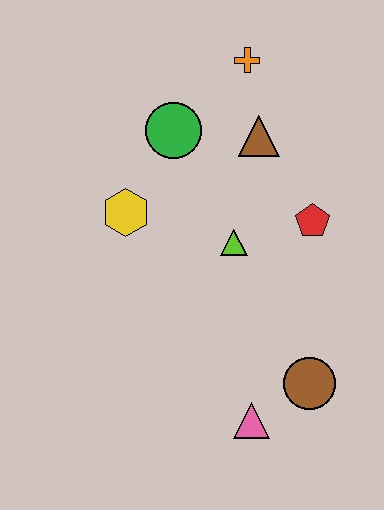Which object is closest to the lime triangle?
The red pentagon is closest to the lime triangle.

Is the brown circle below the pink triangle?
No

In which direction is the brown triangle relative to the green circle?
The brown triangle is to the right of the green circle.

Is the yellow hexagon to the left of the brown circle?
Yes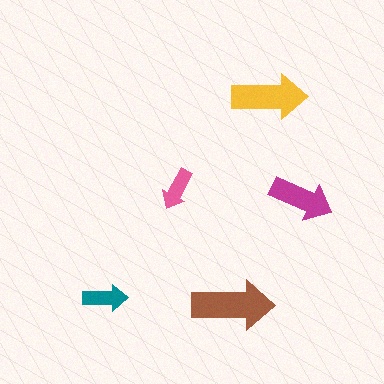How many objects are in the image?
There are 5 objects in the image.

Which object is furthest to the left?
The teal arrow is leftmost.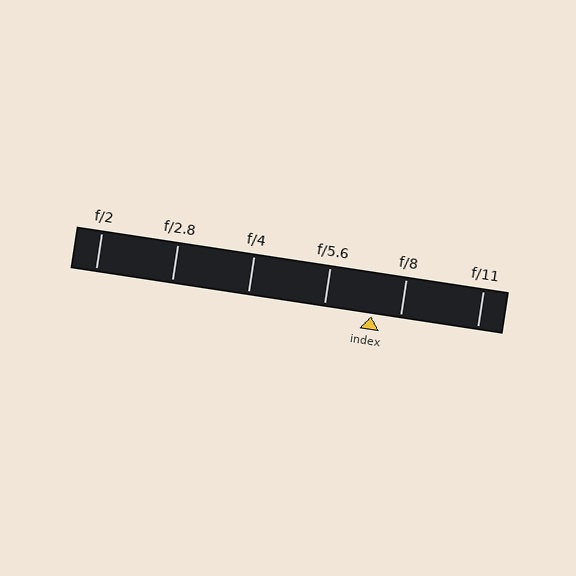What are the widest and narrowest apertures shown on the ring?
The widest aperture shown is f/2 and the narrowest is f/11.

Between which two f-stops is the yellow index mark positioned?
The index mark is between f/5.6 and f/8.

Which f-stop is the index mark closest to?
The index mark is closest to f/8.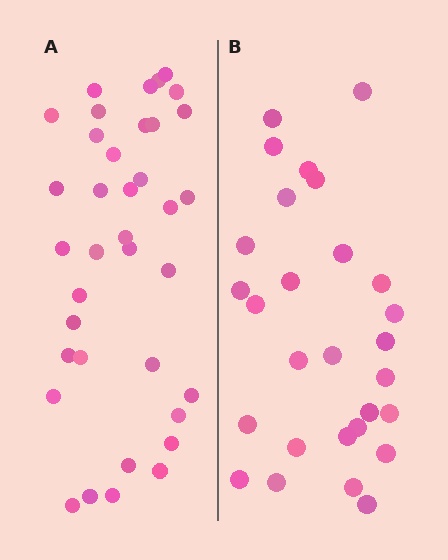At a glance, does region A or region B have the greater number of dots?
Region A (the left region) has more dots.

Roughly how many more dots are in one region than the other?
Region A has roughly 8 or so more dots than region B.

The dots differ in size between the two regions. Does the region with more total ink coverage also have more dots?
No. Region B has more total ink coverage because its dots are larger, but region A actually contains more individual dots. Total area can be misleading — the number of items is what matters here.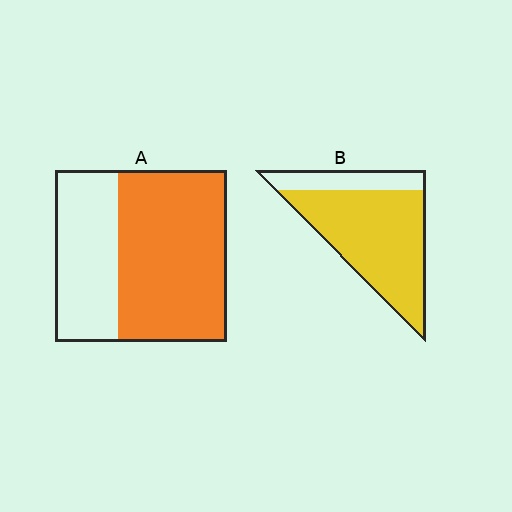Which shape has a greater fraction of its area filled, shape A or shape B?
Shape B.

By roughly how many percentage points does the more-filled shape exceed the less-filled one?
By roughly 15 percentage points (B over A).